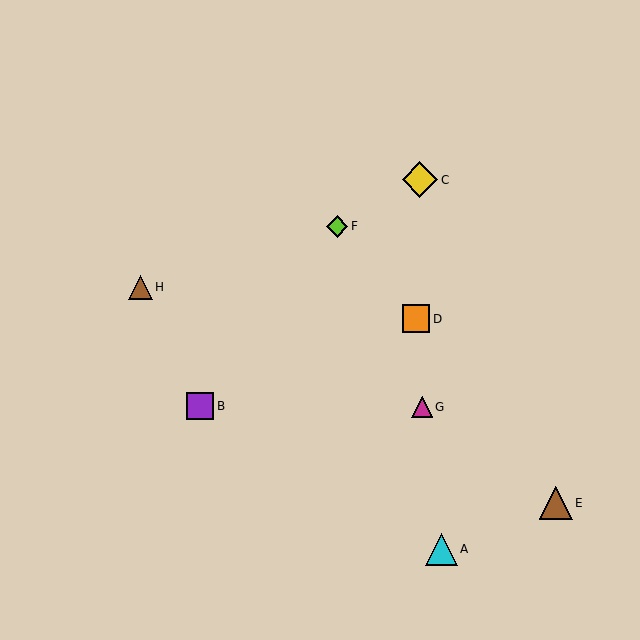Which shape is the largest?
The yellow diamond (labeled C) is the largest.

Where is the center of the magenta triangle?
The center of the magenta triangle is at (422, 407).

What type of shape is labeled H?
Shape H is a brown triangle.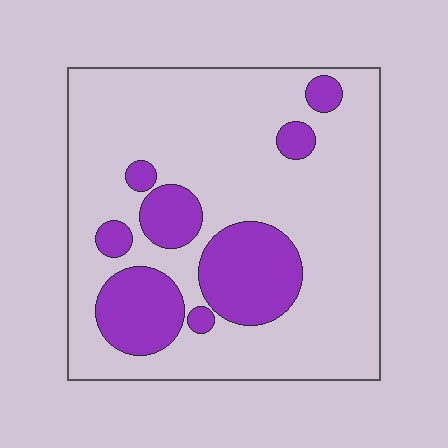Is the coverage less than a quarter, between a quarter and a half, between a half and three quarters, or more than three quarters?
Less than a quarter.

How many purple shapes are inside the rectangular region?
8.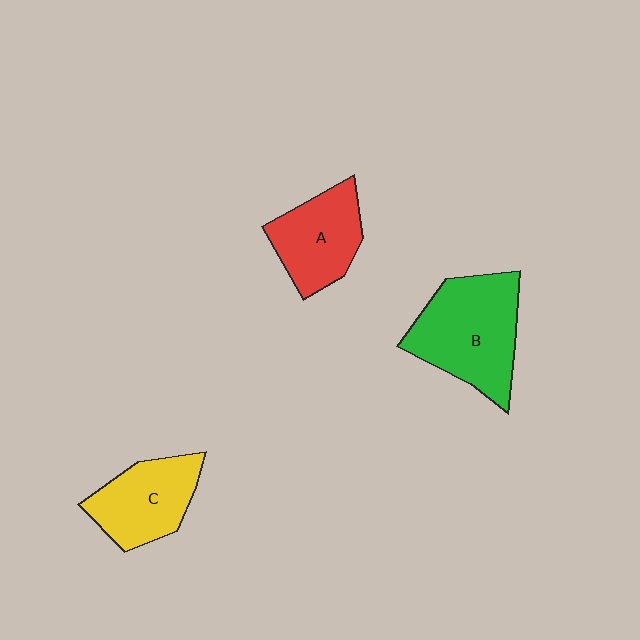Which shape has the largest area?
Shape B (green).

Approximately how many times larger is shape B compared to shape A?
Approximately 1.4 times.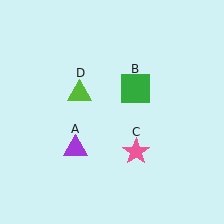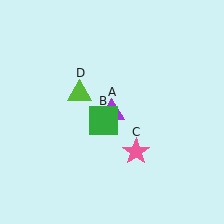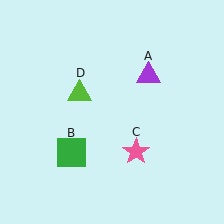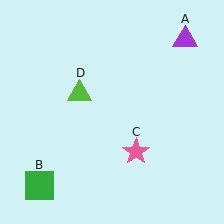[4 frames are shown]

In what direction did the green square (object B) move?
The green square (object B) moved down and to the left.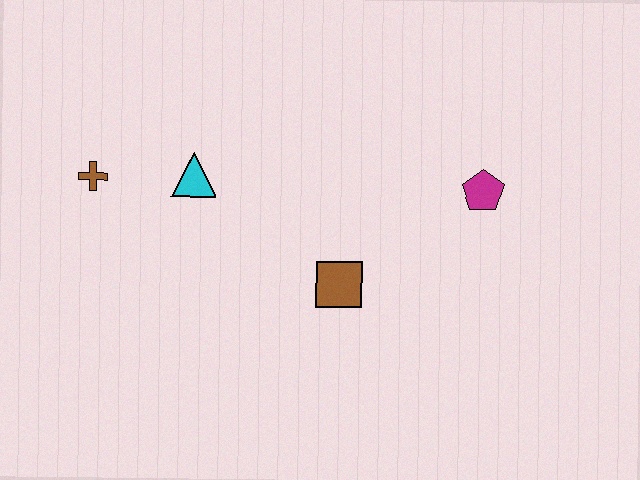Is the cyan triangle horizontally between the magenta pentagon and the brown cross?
Yes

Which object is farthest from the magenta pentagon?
The brown cross is farthest from the magenta pentagon.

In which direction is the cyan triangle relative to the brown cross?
The cyan triangle is to the right of the brown cross.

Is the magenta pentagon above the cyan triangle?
No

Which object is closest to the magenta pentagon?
The brown square is closest to the magenta pentagon.